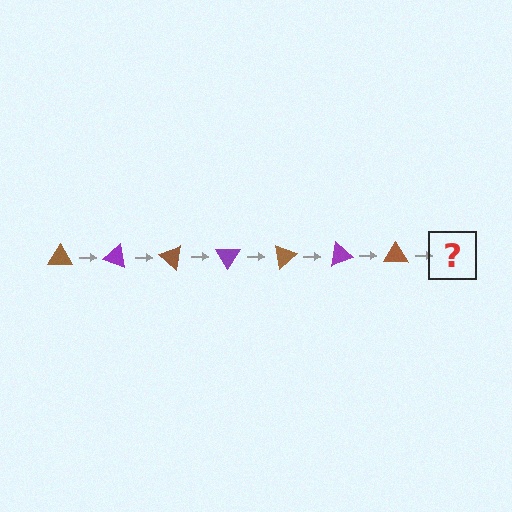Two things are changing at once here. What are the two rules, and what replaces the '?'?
The two rules are that it rotates 20 degrees each step and the color cycles through brown and purple. The '?' should be a purple triangle, rotated 140 degrees from the start.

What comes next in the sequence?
The next element should be a purple triangle, rotated 140 degrees from the start.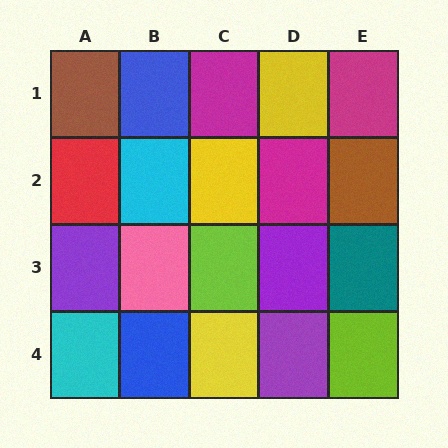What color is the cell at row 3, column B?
Pink.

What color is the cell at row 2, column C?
Yellow.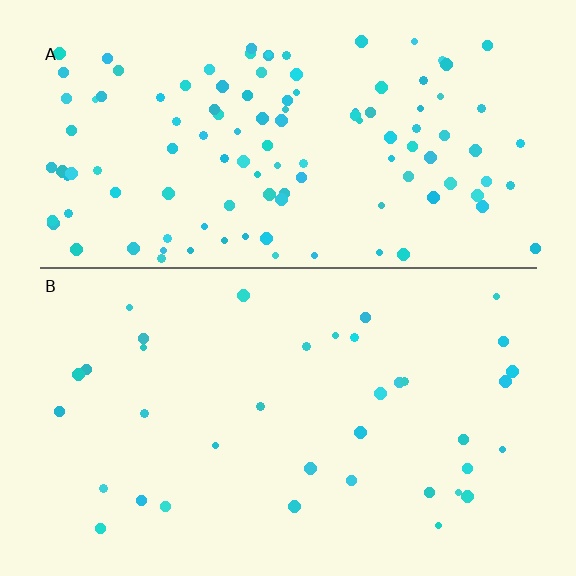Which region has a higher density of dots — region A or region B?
A (the top).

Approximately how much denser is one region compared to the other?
Approximately 3.2× — region A over region B.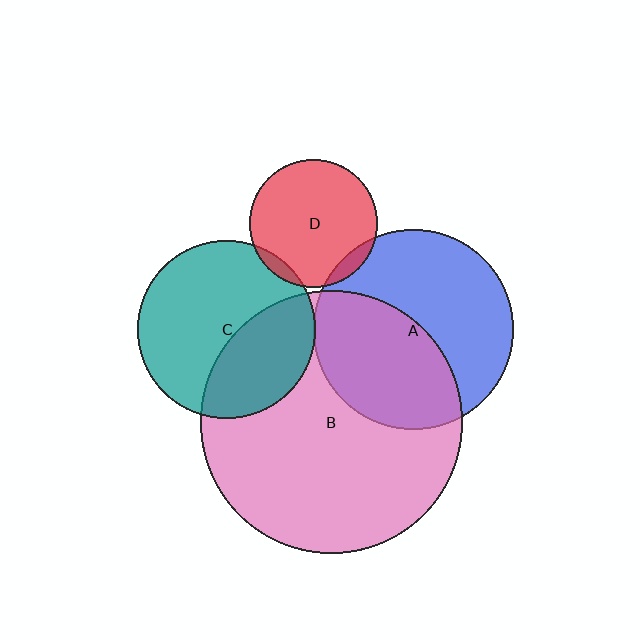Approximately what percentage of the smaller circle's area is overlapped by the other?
Approximately 5%.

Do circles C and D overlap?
Yes.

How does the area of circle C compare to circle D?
Approximately 1.9 times.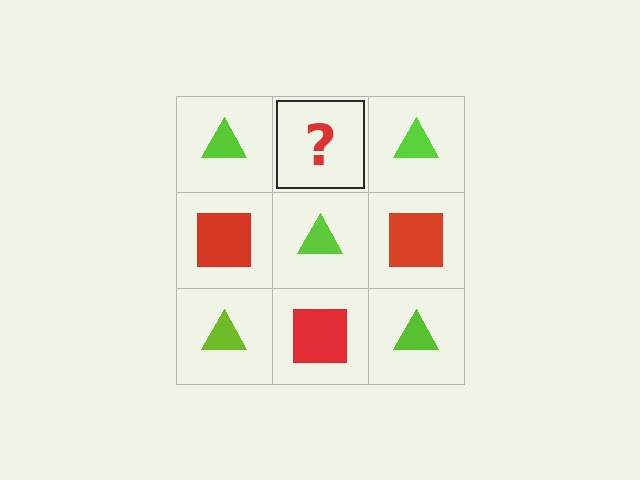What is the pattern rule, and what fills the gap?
The rule is that it alternates lime triangle and red square in a checkerboard pattern. The gap should be filled with a red square.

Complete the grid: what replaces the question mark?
The question mark should be replaced with a red square.